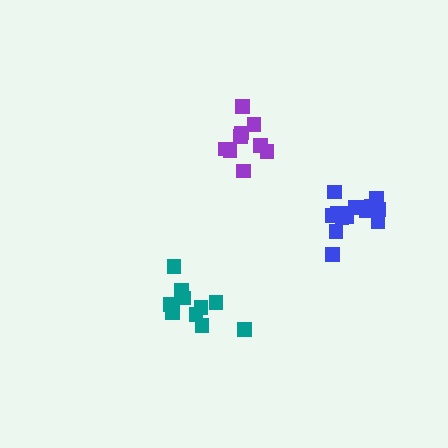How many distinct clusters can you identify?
There are 3 distinct clusters.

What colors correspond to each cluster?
The clusters are colored: purple, blue, teal.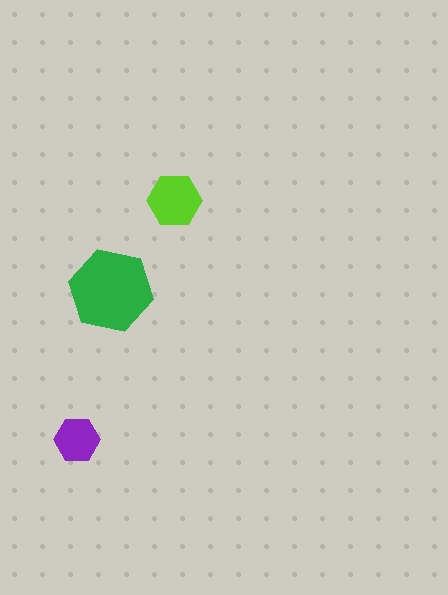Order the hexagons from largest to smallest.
the green one, the lime one, the purple one.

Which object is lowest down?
The purple hexagon is bottommost.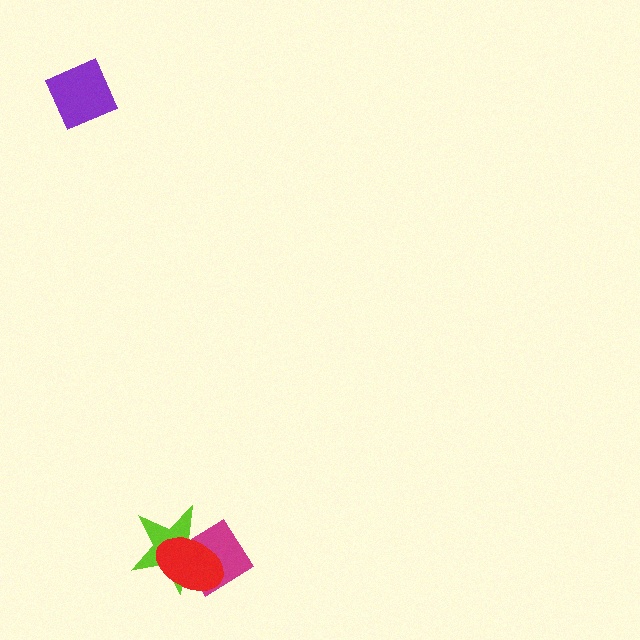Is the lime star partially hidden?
Yes, it is partially covered by another shape.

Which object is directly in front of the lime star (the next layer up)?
The magenta diamond is directly in front of the lime star.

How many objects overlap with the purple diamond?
0 objects overlap with the purple diamond.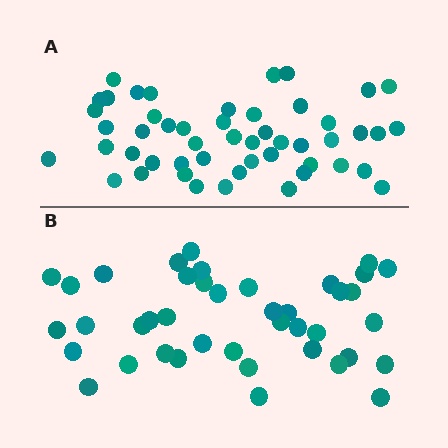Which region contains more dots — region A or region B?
Region A (the top region) has more dots.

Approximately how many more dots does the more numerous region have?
Region A has roughly 8 or so more dots than region B.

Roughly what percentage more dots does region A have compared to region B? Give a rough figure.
About 20% more.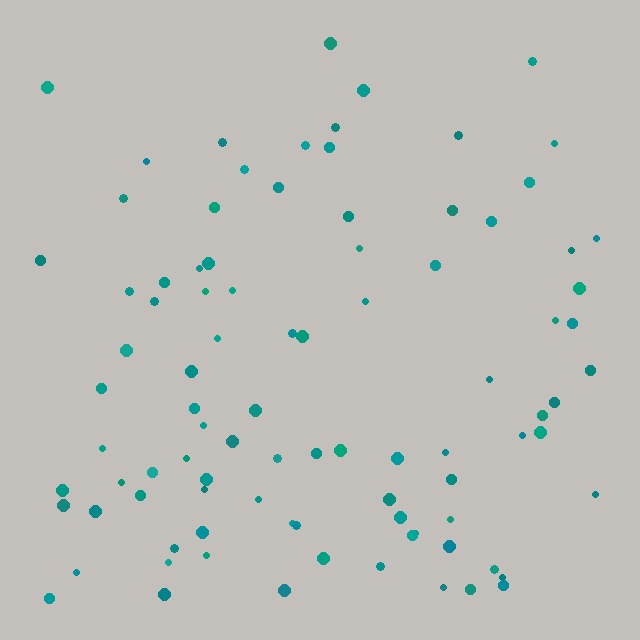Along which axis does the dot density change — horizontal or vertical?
Vertical.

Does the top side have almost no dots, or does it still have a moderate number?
Still a moderate number, just noticeably fewer than the bottom.